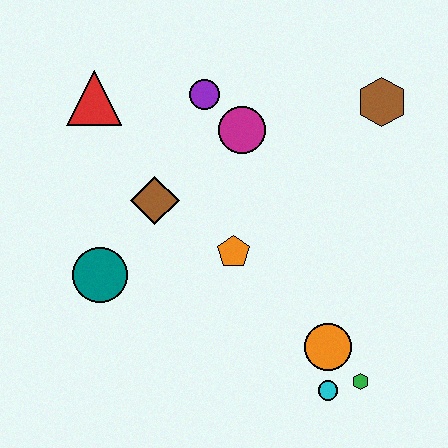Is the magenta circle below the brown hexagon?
Yes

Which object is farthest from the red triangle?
The green hexagon is farthest from the red triangle.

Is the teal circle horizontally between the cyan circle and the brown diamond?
No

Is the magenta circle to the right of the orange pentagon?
Yes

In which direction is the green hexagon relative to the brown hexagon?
The green hexagon is below the brown hexagon.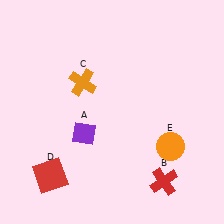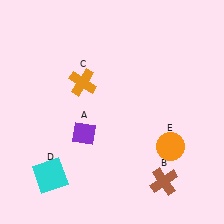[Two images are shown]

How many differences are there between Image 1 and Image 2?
There are 2 differences between the two images.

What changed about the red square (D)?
In Image 1, D is red. In Image 2, it changed to cyan.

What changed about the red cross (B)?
In Image 1, B is red. In Image 2, it changed to brown.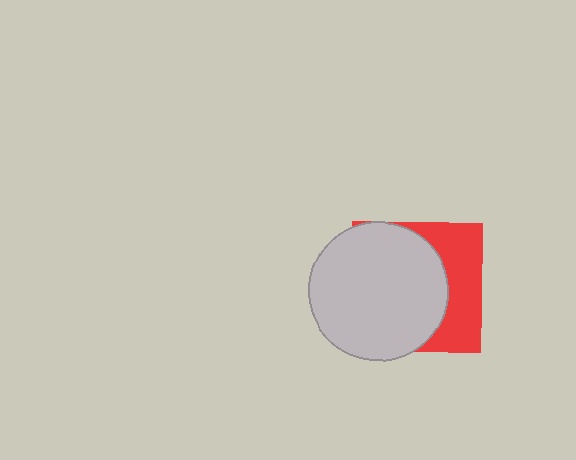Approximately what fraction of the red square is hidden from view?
Roughly 64% of the red square is hidden behind the light gray circle.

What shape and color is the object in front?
The object in front is a light gray circle.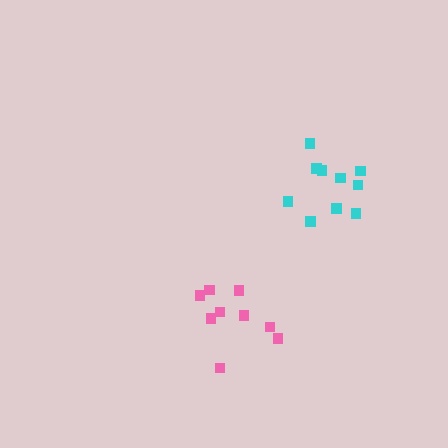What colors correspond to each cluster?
The clusters are colored: pink, cyan.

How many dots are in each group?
Group 1: 9 dots, Group 2: 10 dots (19 total).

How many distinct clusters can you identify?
There are 2 distinct clusters.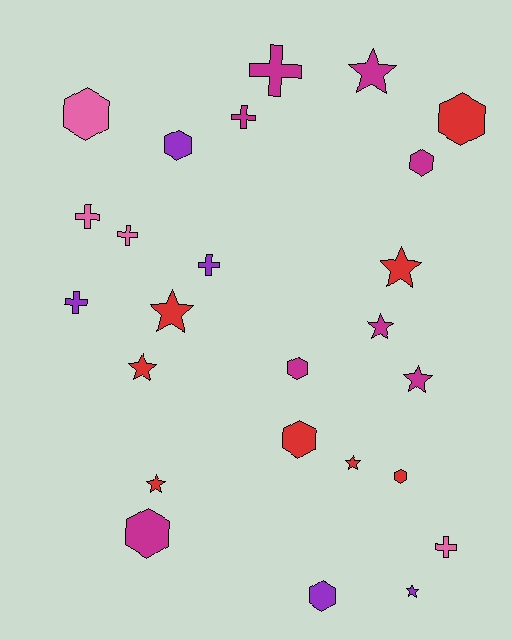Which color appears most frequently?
Magenta, with 8 objects.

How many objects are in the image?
There are 25 objects.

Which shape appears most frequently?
Star, with 9 objects.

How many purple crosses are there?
There are 2 purple crosses.